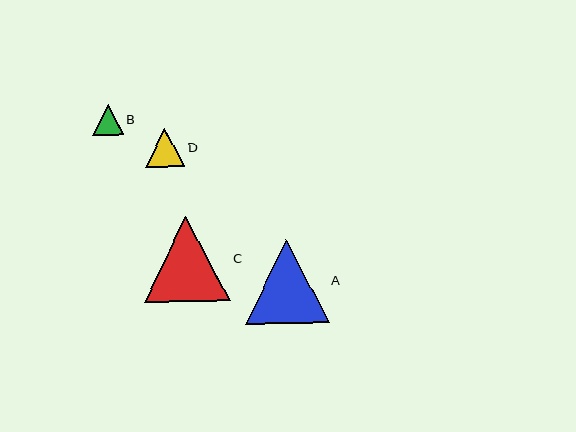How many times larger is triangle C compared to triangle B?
Triangle C is approximately 2.8 times the size of triangle B.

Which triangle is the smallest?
Triangle B is the smallest with a size of approximately 31 pixels.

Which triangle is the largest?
Triangle C is the largest with a size of approximately 86 pixels.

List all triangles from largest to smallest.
From largest to smallest: C, A, D, B.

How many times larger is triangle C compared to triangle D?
Triangle C is approximately 2.2 times the size of triangle D.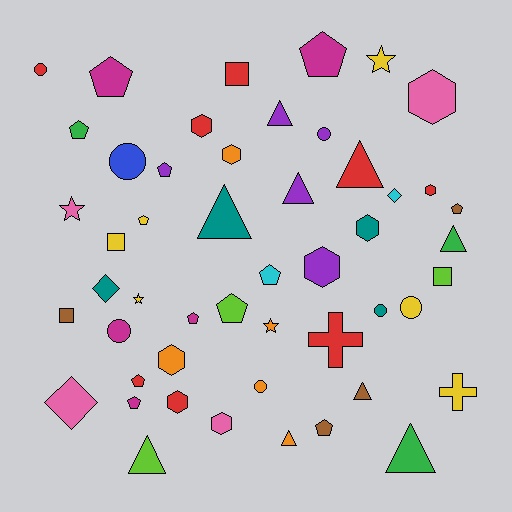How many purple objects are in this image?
There are 5 purple objects.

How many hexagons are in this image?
There are 9 hexagons.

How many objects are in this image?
There are 50 objects.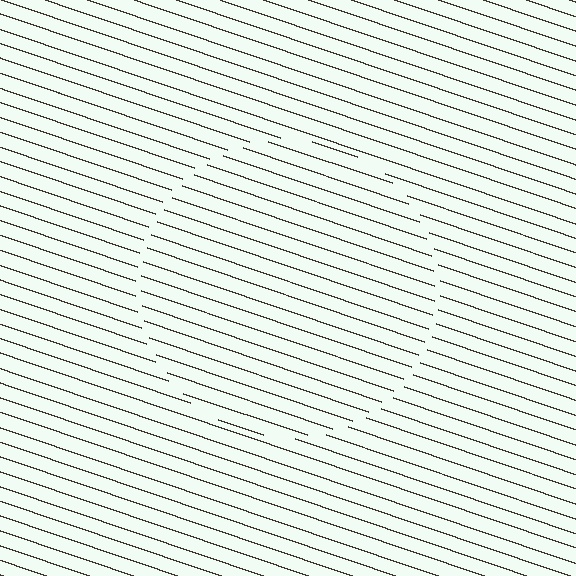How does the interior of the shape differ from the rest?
The interior of the shape contains the same grating, shifted by half a period — the contour is defined by the phase discontinuity where line-ends from the inner and outer gratings abut.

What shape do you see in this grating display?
An illusory circle. The interior of the shape contains the same grating, shifted by half a period — the contour is defined by the phase discontinuity where line-ends from the inner and outer gratings abut.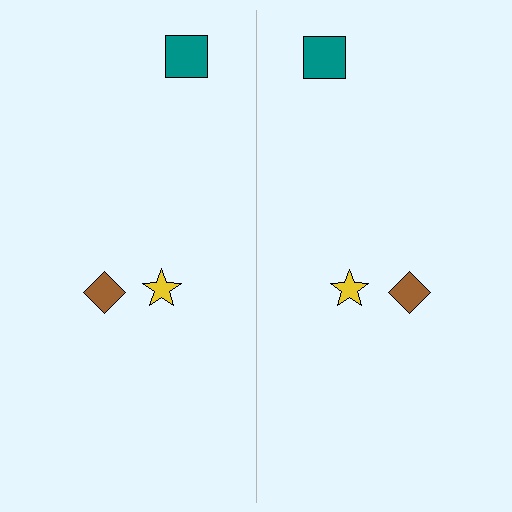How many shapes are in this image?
There are 6 shapes in this image.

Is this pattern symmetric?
Yes, this pattern has bilateral (reflection) symmetry.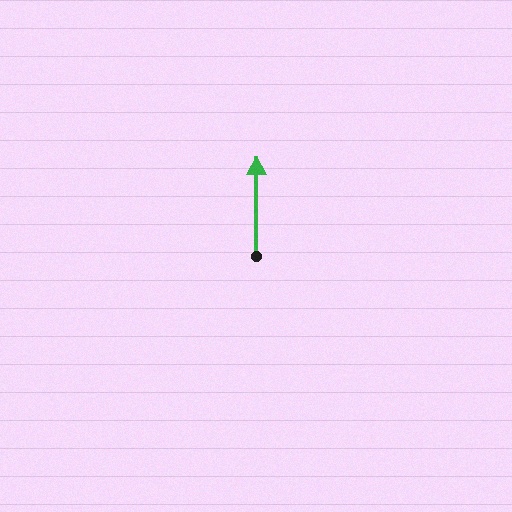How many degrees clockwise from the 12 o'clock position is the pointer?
Approximately 0 degrees.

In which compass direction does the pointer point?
North.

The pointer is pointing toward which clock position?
Roughly 12 o'clock.